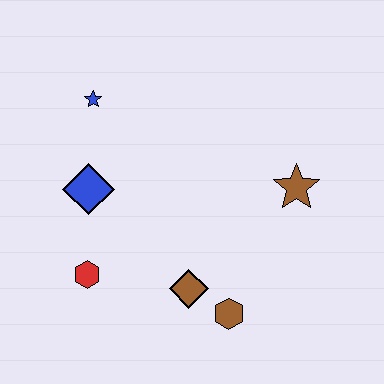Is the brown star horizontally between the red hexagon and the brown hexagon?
No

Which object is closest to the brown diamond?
The brown hexagon is closest to the brown diamond.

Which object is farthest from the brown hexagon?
The blue star is farthest from the brown hexagon.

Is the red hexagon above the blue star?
No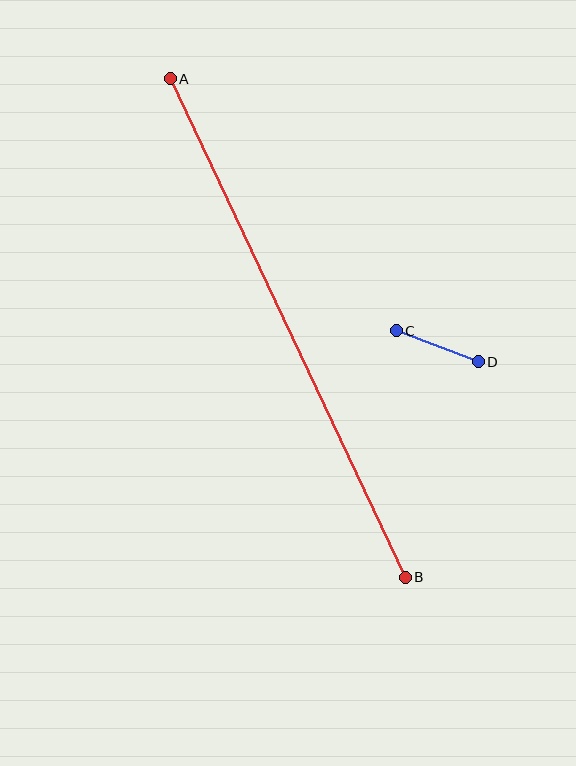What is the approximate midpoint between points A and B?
The midpoint is at approximately (288, 328) pixels.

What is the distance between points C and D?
The distance is approximately 88 pixels.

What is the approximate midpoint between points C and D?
The midpoint is at approximately (437, 346) pixels.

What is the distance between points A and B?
The distance is approximately 551 pixels.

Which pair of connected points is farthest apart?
Points A and B are farthest apart.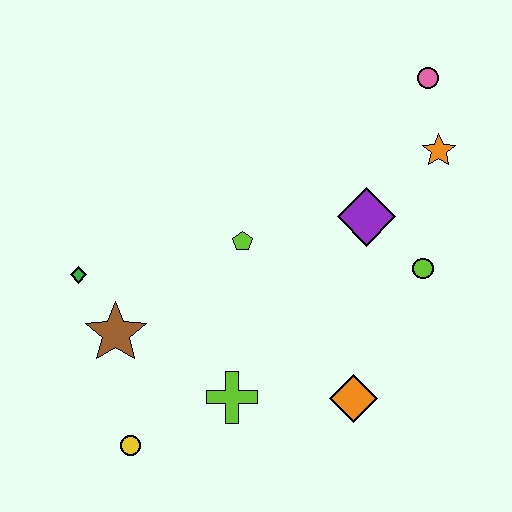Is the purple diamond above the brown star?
Yes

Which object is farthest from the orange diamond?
The pink circle is farthest from the orange diamond.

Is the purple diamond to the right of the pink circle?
No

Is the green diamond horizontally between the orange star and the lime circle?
No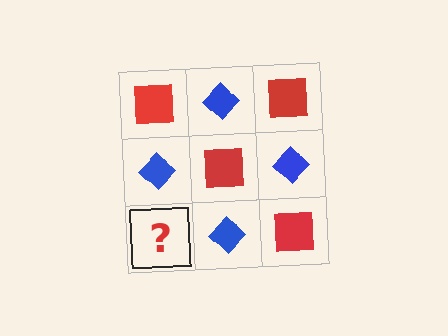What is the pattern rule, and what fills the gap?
The rule is that it alternates red square and blue diamond in a checkerboard pattern. The gap should be filled with a red square.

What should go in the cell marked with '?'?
The missing cell should contain a red square.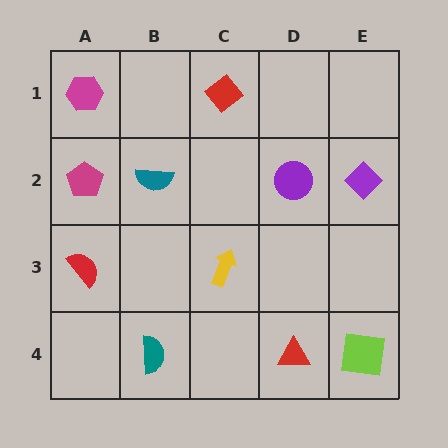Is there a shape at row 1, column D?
No, that cell is empty.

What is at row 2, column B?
A teal semicircle.